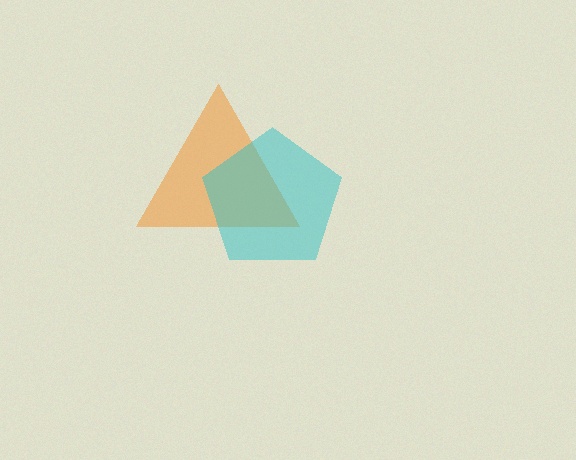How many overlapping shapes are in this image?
There are 2 overlapping shapes in the image.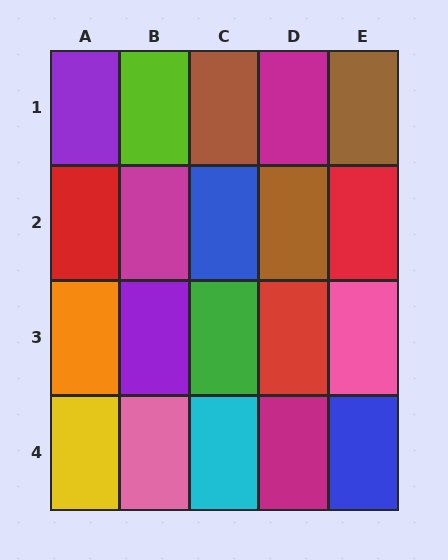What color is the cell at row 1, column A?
Purple.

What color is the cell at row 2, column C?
Blue.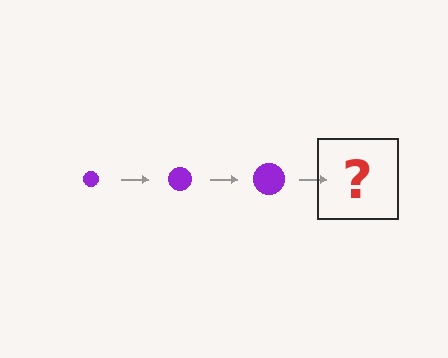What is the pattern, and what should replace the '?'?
The pattern is that the circle gets progressively larger each step. The '?' should be a purple circle, larger than the previous one.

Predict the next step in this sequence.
The next step is a purple circle, larger than the previous one.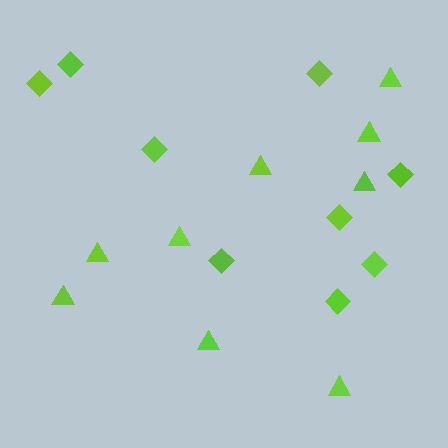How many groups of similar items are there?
There are 2 groups: one group of triangles (9) and one group of diamonds (9).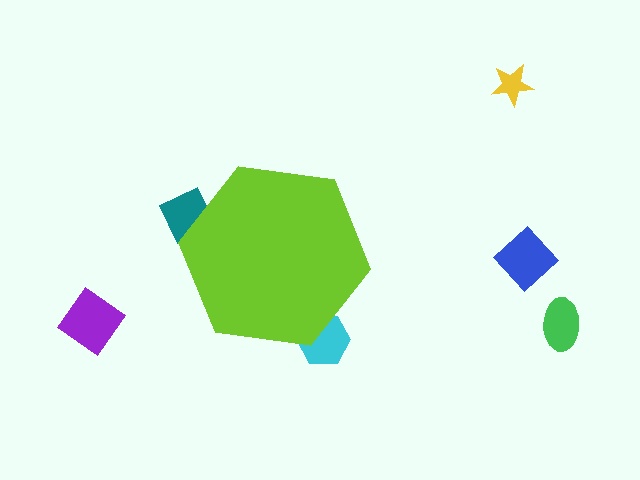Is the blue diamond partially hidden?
No, the blue diamond is fully visible.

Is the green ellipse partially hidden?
No, the green ellipse is fully visible.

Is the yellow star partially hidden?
No, the yellow star is fully visible.